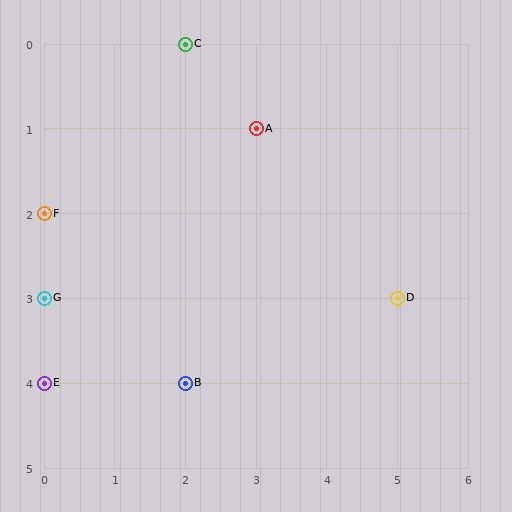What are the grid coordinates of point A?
Point A is at grid coordinates (3, 1).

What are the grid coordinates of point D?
Point D is at grid coordinates (5, 3).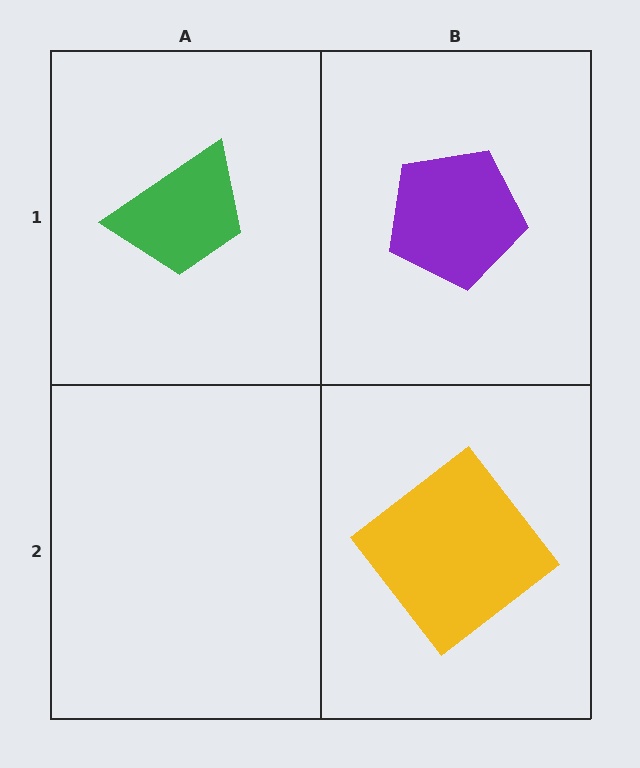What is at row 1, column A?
A green trapezoid.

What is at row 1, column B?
A purple pentagon.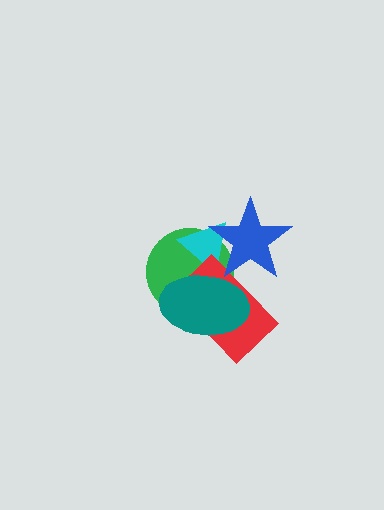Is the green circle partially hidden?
Yes, it is partially covered by another shape.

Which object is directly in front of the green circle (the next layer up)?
The cyan triangle is directly in front of the green circle.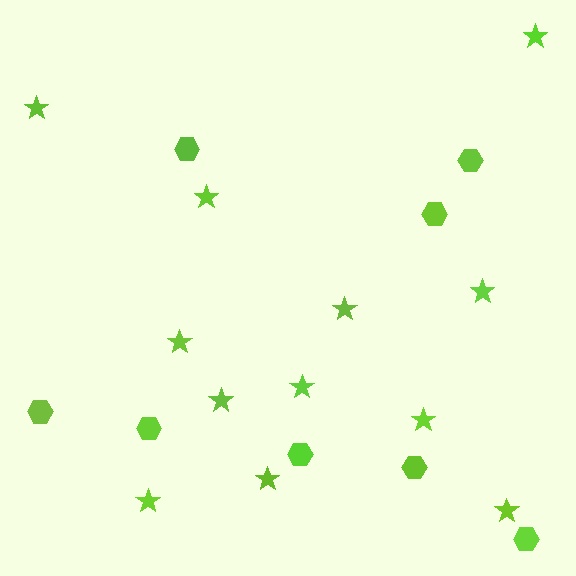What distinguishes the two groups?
There are 2 groups: one group of hexagons (8) and one group of stars (12).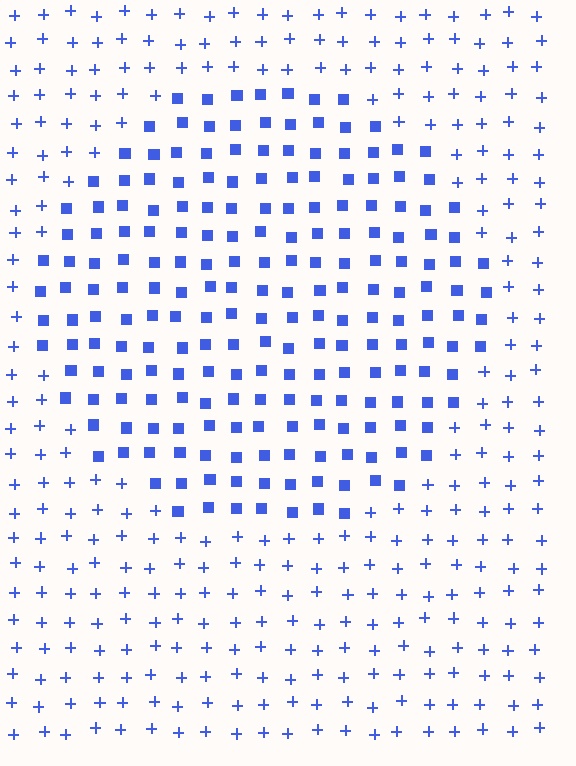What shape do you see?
I see a circle.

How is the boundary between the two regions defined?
The boundary is defined by a change in element shape: squares inside vs. plus signs outside. All elements share the same color and spacing.